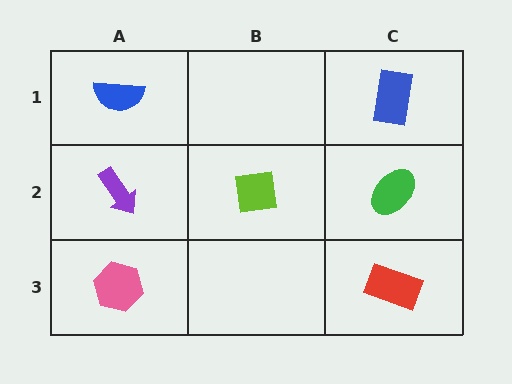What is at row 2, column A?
A purple arrow.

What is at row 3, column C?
A red rectangle.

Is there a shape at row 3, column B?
No, that cell is empty.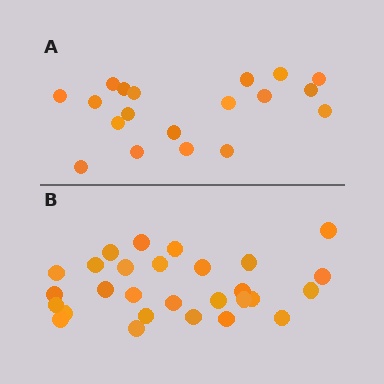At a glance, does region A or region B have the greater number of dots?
Region B (the bottom region) has more dots.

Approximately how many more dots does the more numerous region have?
Region B has roughly 8 or so more dots than region A.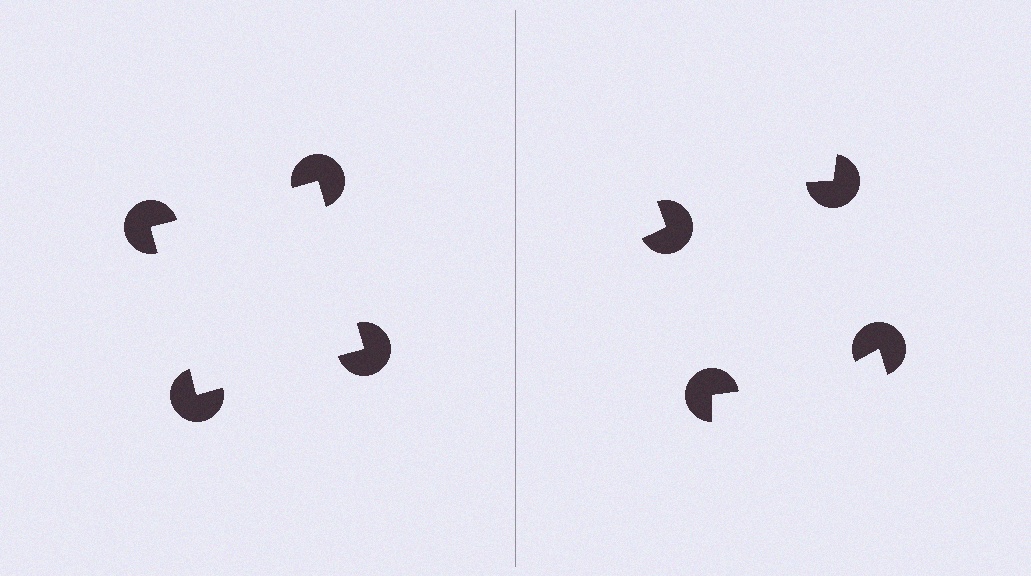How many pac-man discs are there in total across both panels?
8 — 4 on each side.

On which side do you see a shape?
An illusory square appears on the left side. On the right side the wedge cuts are rotated, so no coherent shape forms.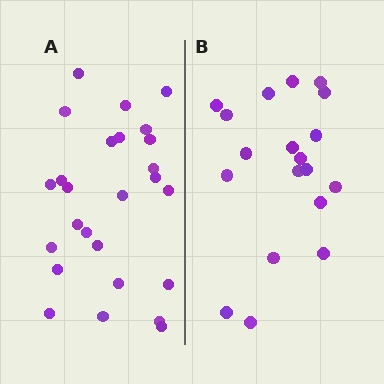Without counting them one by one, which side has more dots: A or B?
Region A (the left region) has more dots.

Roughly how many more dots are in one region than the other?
Region A has roughly 8 or so more dots than region B.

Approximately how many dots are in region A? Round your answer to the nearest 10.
About 30 dots. (The exact count is 26, which rounds to 30.)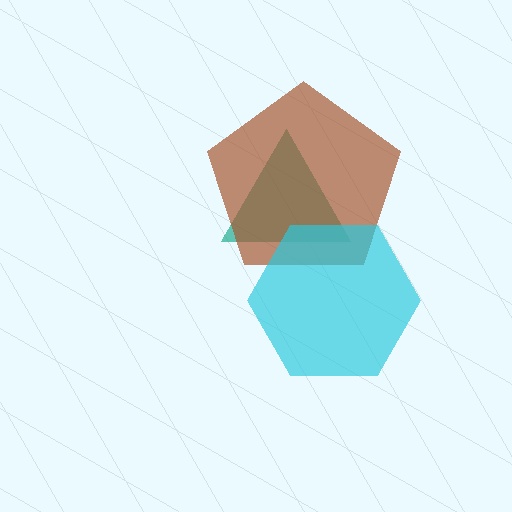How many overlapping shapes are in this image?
There are 3 overlapping shapes in the image.